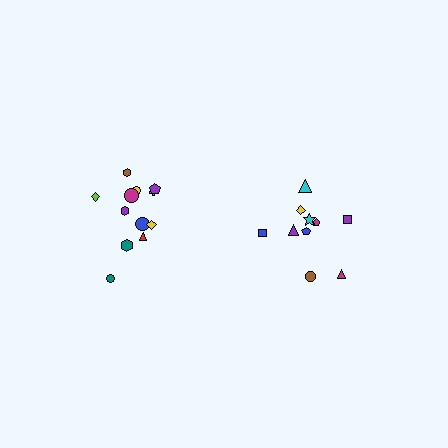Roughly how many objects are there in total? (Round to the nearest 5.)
Roughly 20 objects in total.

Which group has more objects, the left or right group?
The left group.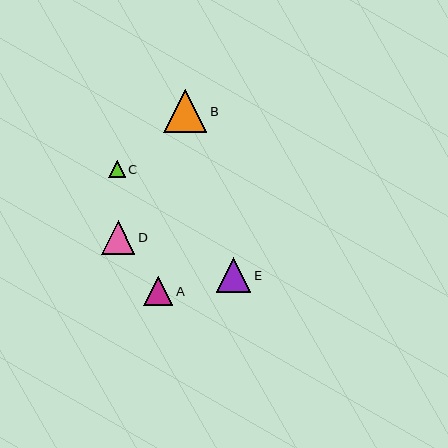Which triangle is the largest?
Triangle B is the largest with a size of approximately 43 pixels.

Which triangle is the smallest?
Triangle C is the smallest with a size of approximately 16 pixels.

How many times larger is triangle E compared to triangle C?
Triangle E is approximately 2.1 times the size of triangle C.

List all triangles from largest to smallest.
From largest to smallest: B, E, D, A, C.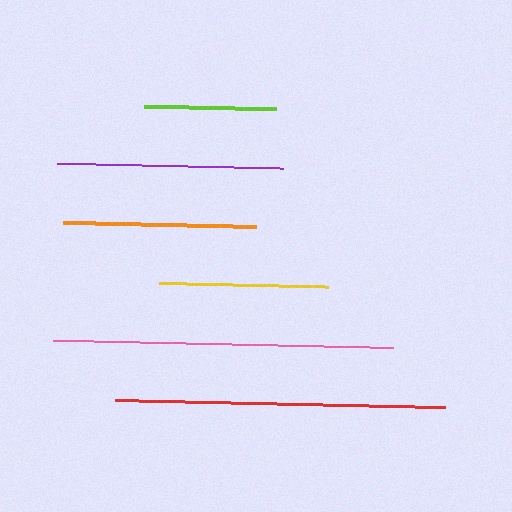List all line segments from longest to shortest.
From longest to shortest: pink, red, purple, orange, yellow, lime.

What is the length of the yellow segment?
The yellow segment is approximately 169 pixels long.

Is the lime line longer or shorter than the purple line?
The purple line is longer than the lime line.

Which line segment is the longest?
The pink line is the longest at approximately 339 pixels.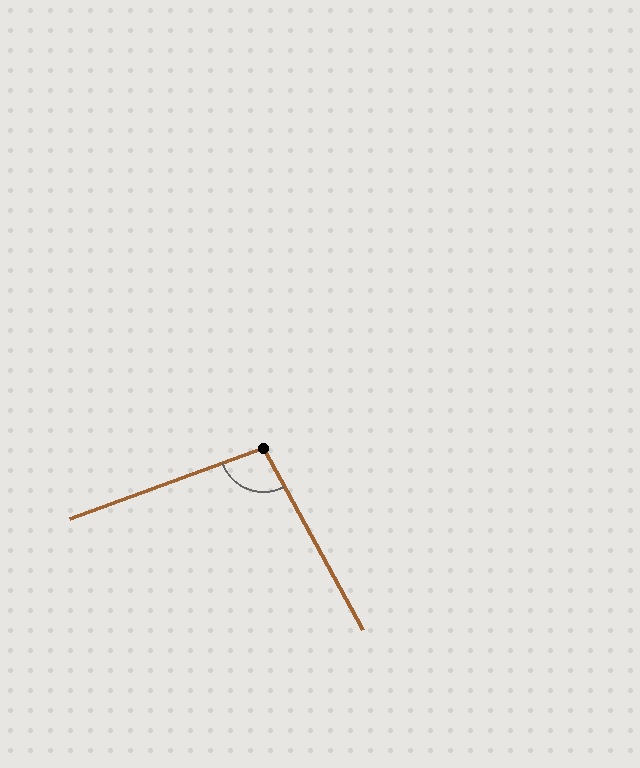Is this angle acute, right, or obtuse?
It is obtuse.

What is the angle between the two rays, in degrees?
Approximately 98 degrees.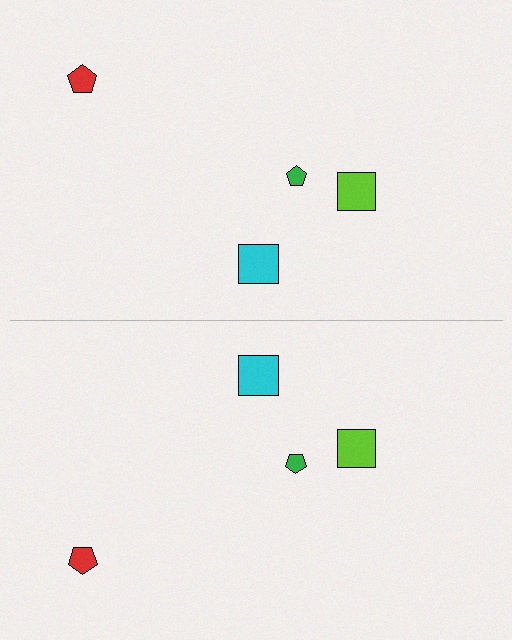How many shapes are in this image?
There are 8 shapes in this image.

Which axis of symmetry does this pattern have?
The pattern has a horizontal axis of symmetry running through the center of the image.